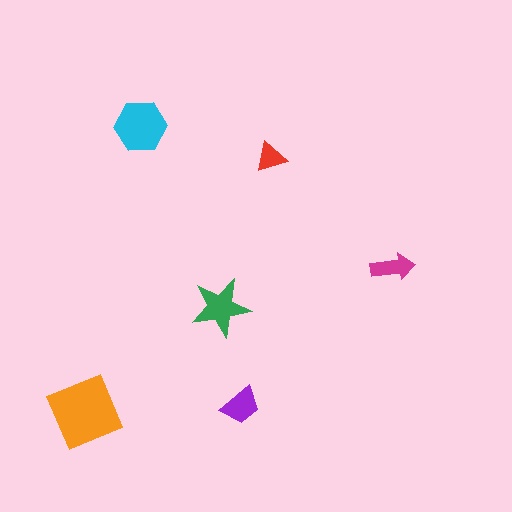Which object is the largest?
The orange diamond.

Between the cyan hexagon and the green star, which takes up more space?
The cyan hexagon.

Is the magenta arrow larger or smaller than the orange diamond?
Smaller.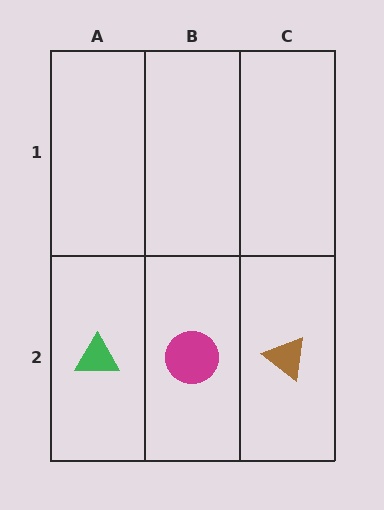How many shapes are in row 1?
0 shapes.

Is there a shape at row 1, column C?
No, that cell is empty.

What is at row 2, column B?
A magenta circle.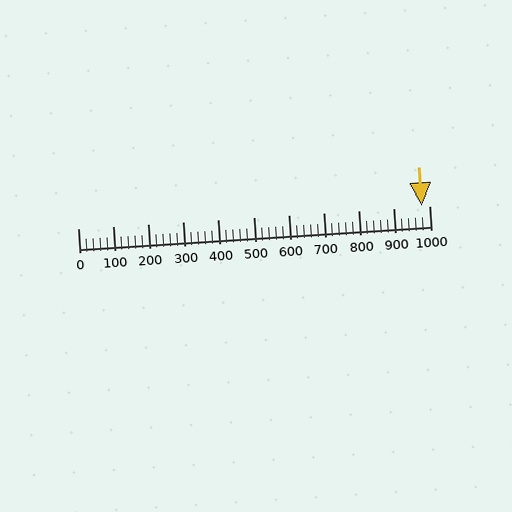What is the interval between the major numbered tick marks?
The major tick marks are spaced 100 units apart.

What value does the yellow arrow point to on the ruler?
The yellow arrow points to approximately 980.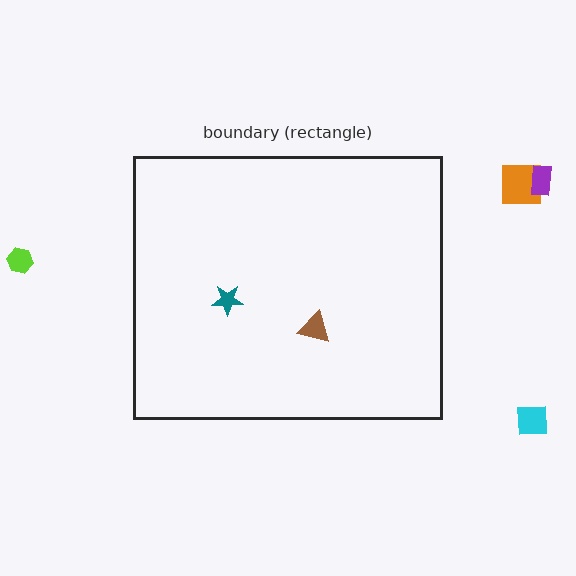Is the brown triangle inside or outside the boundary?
Inside.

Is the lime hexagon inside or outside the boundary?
Outside.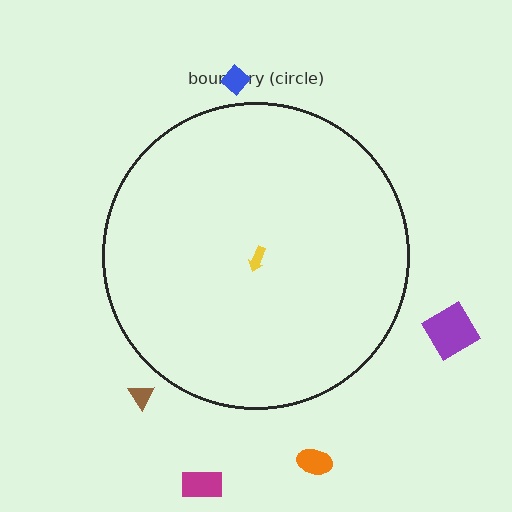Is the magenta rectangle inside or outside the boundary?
Outside.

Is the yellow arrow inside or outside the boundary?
Inside.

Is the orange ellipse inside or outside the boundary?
Outside.